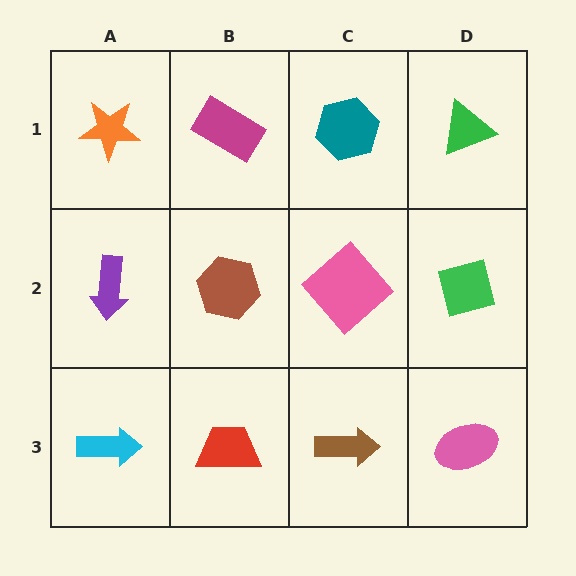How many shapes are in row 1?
4 shapes.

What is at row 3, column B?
A red trapezoid.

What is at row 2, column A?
A purple arrow.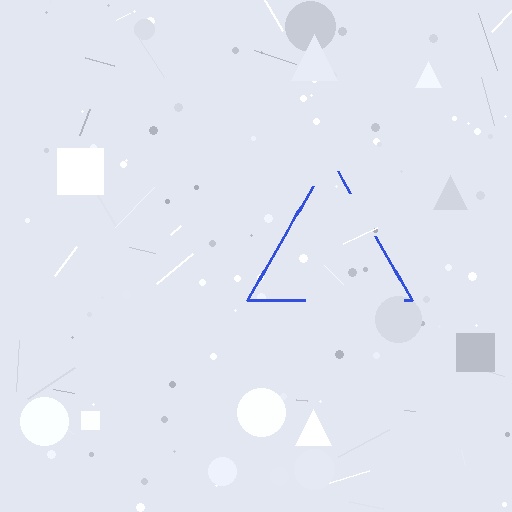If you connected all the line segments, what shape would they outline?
They would outline a triangle.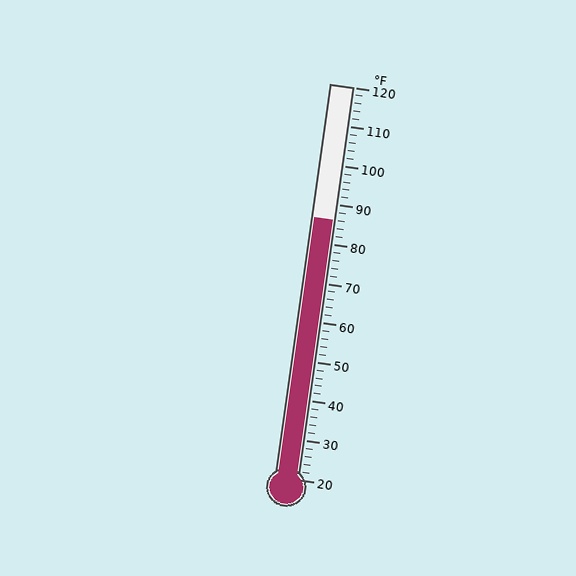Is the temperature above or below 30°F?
The temperature is above 30°F.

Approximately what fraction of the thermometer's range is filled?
The thermometer is filled to approximately 65% of its range.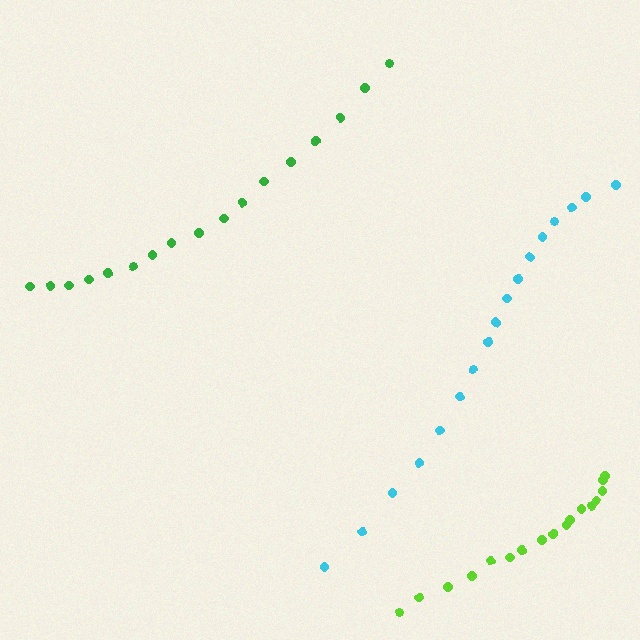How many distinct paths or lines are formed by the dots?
There are 3 distinct paths.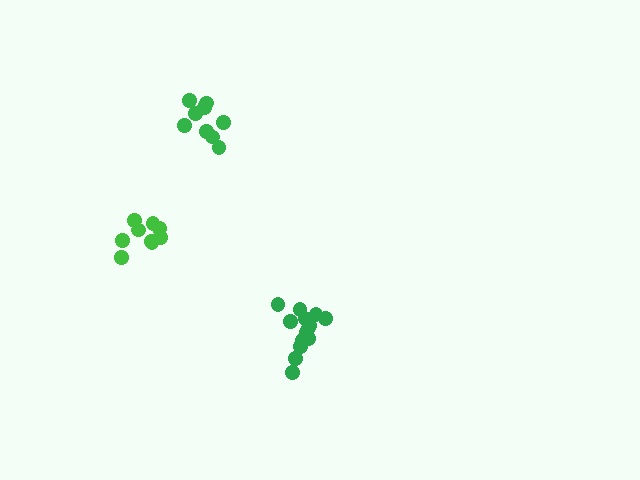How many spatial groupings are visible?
There are 3 spatial groupings.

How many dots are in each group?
Group 1: 14 dots, Group 2: 9 dots, Group 3: 9 dots (32 total).